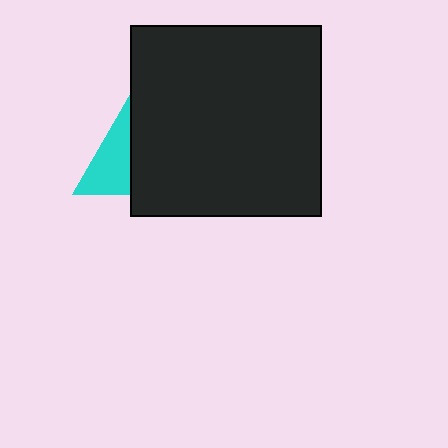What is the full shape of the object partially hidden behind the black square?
The partially hidden object is a cyan triangle.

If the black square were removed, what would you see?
You would see the complete cyan triangle.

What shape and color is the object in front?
The object in front is a black square.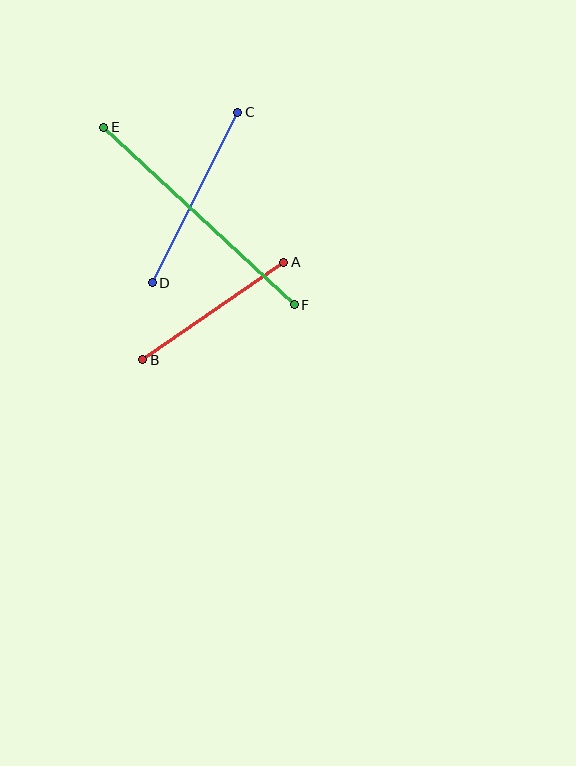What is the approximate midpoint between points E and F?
The midpoint is at approximately (199, 216) pixels.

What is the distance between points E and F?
The distance is approximately 260 pixels.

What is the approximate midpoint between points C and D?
The midpoint is at approximately (195, 198) pixels.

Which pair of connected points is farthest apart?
Points E and F are farthest apart.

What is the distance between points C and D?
The distance is approximately 191 pixels.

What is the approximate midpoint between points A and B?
The midpoint is at approximately (213, 311) pixels.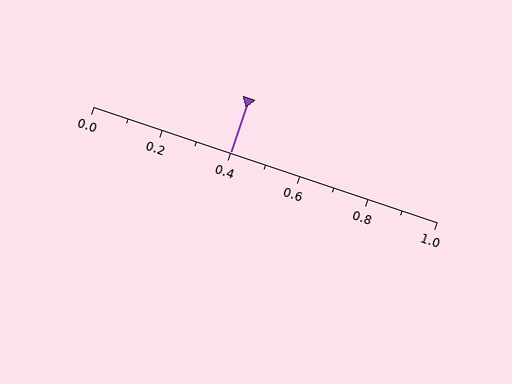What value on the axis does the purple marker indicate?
The marker indicates approximately 0.4.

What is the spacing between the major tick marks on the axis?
The major ticks are spaced 0.2 apart.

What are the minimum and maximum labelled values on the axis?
The axis runs from 0.0 to 1.0.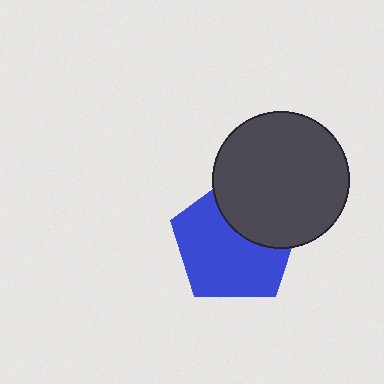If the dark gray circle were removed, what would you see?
You would see the complete blue pentagon.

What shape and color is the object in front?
The object in front is a dark gray circle.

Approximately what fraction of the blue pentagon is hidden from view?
Roughly 34% of the blue pentagon is hidden behind the dark gray circle.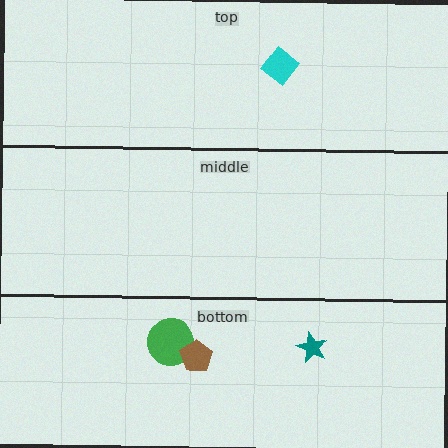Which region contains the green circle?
The bottom region.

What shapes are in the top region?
The cyan diamond.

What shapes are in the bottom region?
The green circle, the brown pentagon, the teal star.